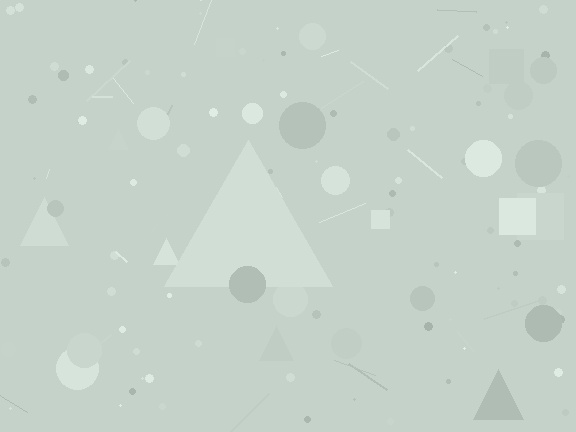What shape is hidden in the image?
A triangle is hidden in the image.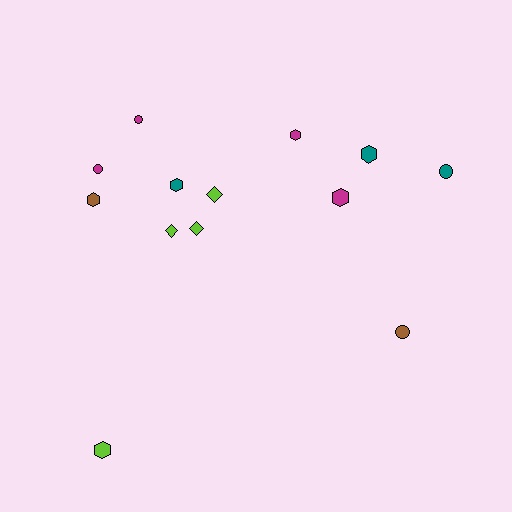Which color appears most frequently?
Lime, with 4 objects.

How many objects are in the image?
There are 13 objects.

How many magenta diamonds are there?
There are no magenta diamonds.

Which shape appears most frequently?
Hexagon, with 6 objects.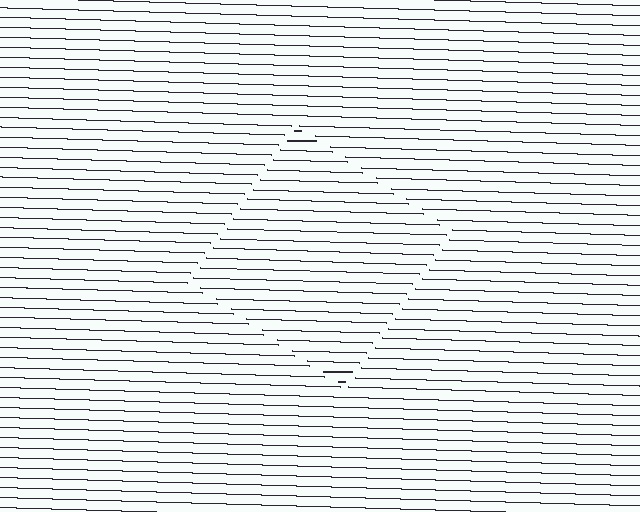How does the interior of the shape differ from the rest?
The interior of the shape contains the same grating, shifted by half a period — the contour is defined by the phase discontinuity where line-ends from the inner and outer gratings abut.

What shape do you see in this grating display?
An illusory square. The interior of the shape contains the same grating, shifted by half a period — the contour is defined by the phase discontinuity where line-ends from the inner and outer gratings abut.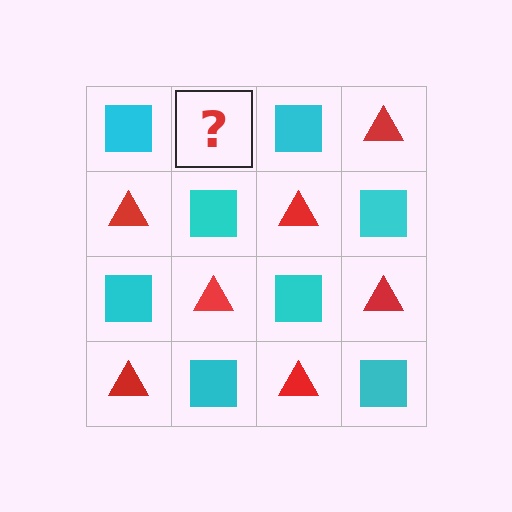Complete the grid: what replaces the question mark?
The question mark should be replaced with a red triangle.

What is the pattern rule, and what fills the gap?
The rule is that it alternates cyan square and red triangle in a checkerboard pattern. The gap should be filled with a red triangle.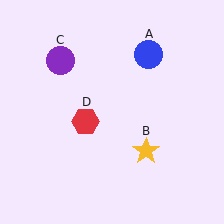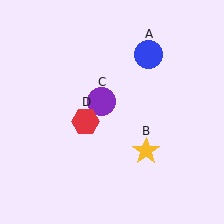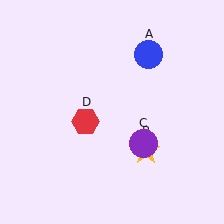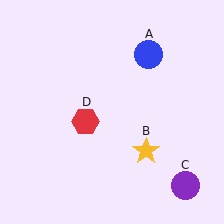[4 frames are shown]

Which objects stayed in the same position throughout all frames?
Blue circle (object A) and yellow star (object B) and red hexagon (object D) remained stationary.